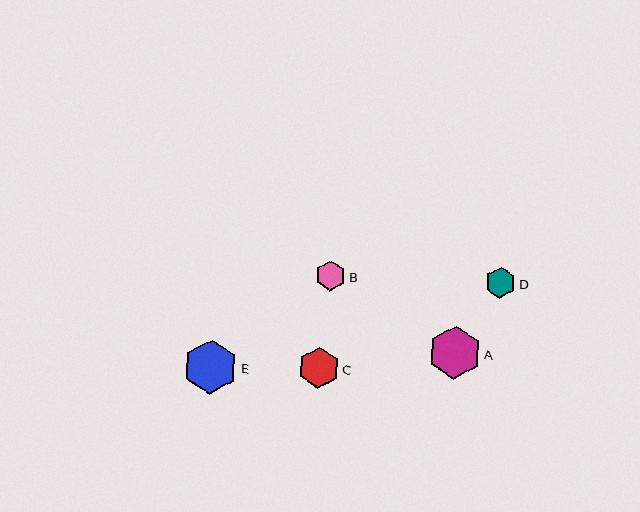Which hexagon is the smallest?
Hexagon B is the smallest with a size of approximately 30 pixels.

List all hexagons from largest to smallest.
From largest to smallest: E, A, C, D, B.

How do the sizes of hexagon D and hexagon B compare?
Hexagon D and hexagon B are approximately the same size.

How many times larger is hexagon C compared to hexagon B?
Hexagon C is approximately 1.4 times the size of hexagon B.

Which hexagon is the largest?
Hexagon E is the largest with a size of approximately 54 pixels.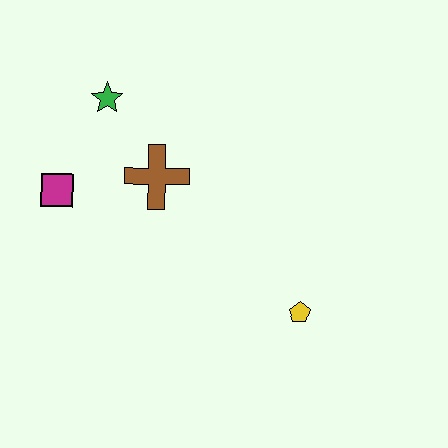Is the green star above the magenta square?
Yes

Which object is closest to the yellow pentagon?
The brown cross is closest to the yellow pentagon.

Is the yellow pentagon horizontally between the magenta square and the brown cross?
No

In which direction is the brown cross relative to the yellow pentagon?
The brown cross is to the left of the yellow pentagon.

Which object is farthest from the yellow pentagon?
The green star is farthest from the yellow pentagon.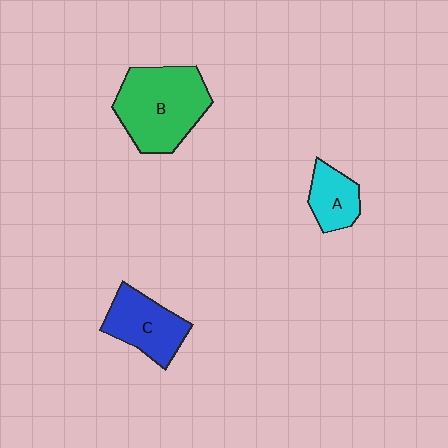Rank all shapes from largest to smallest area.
From largest to smallest: B (green), C (blue), A (cyan).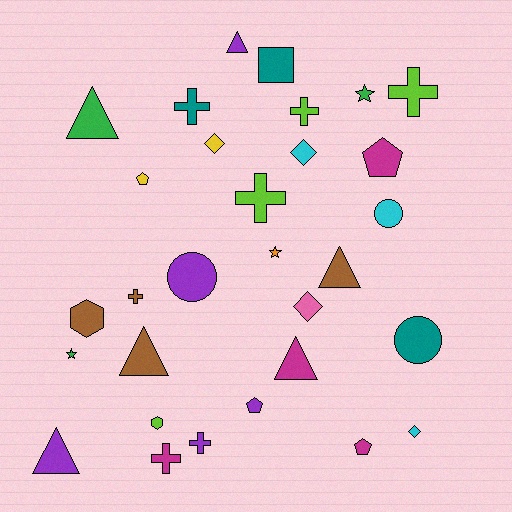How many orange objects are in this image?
There is 1 orange object.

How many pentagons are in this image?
There are 4 pentagons.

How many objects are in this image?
There are 30 objects.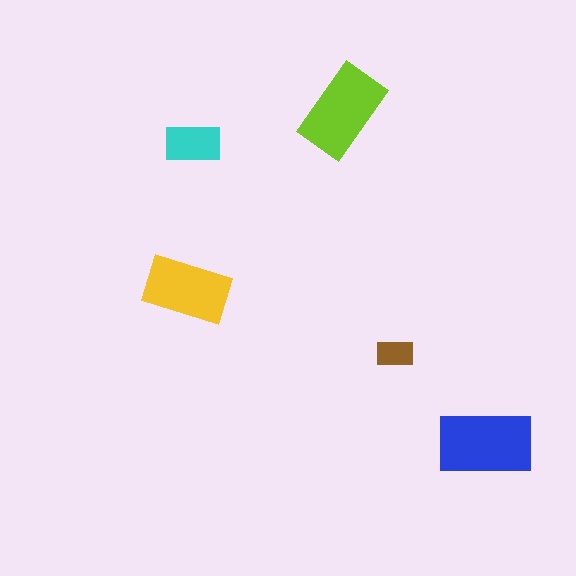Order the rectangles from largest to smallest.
the blue one, the lime one, the yellow one, the cyan one, the brown one.